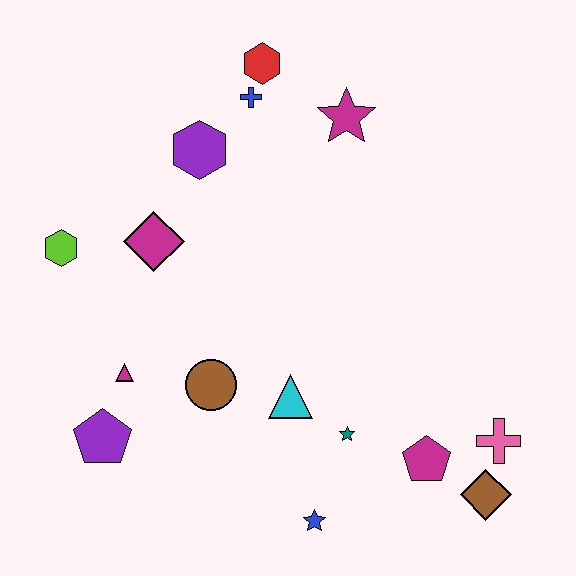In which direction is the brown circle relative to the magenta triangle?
The brown circle is to the right of the magenta triangle.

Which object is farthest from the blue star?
The red hexagon is farthest from the blue star.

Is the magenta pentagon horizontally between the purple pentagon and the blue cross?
No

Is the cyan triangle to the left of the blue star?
Yes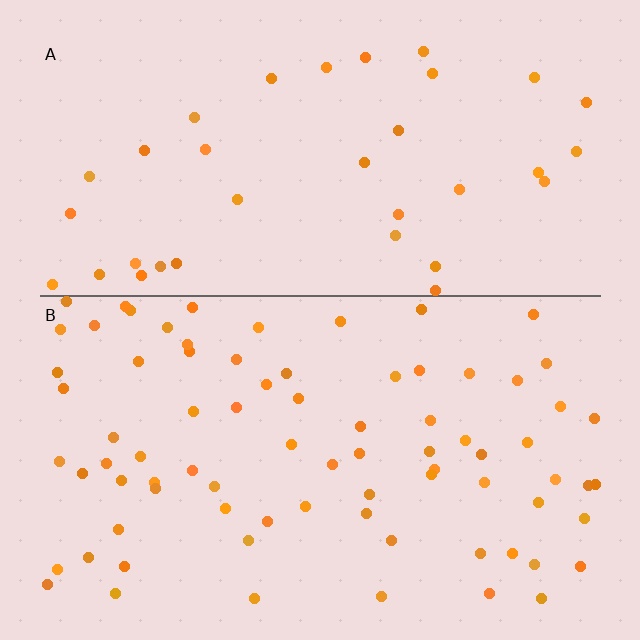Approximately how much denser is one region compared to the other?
Approximately 2.2× — region B over region A.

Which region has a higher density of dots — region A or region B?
B (the bottom).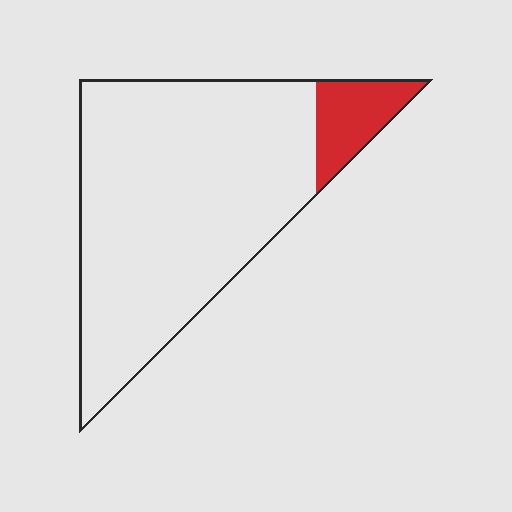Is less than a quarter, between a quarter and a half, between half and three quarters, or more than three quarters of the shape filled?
Less than a quarter.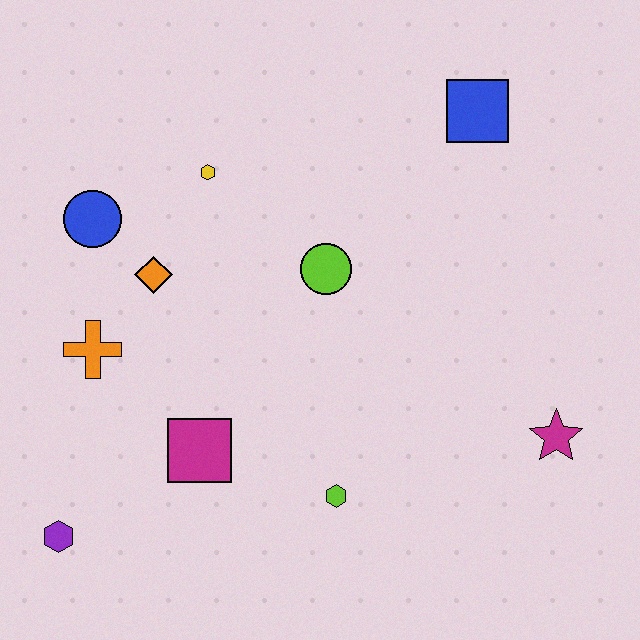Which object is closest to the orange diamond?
The blue circle is closest to the orange diamond.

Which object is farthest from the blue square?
The purple hexagon is farthest from the blue square.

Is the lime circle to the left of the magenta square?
No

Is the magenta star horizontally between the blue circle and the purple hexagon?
No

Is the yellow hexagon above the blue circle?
Yes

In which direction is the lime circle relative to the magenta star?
The lime circle is to the left of the magenta star.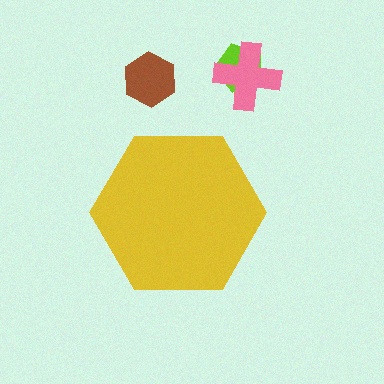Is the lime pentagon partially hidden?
No, the lime pentagon is fully visible.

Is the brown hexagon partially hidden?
No, the brown hexagon is fully visible.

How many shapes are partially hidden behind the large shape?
0 shapes are partially hidden.